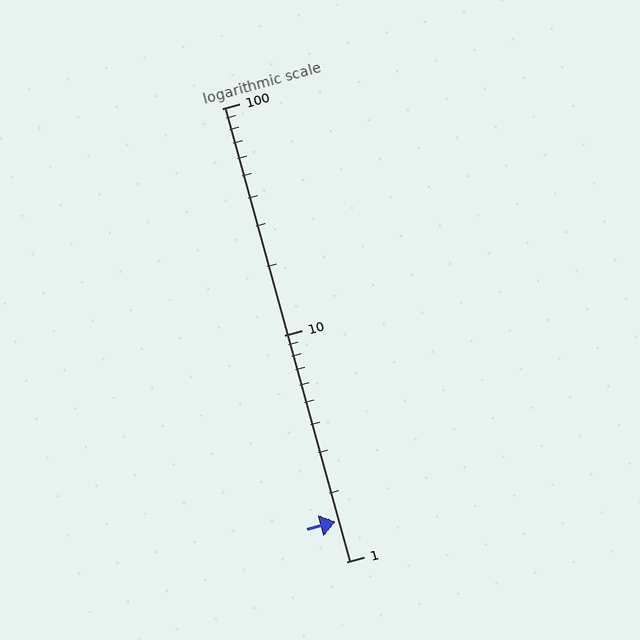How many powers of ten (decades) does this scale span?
The scale spans 2 decades, from 1 to 100.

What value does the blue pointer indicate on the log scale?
The pointer indicates approximately 1.5.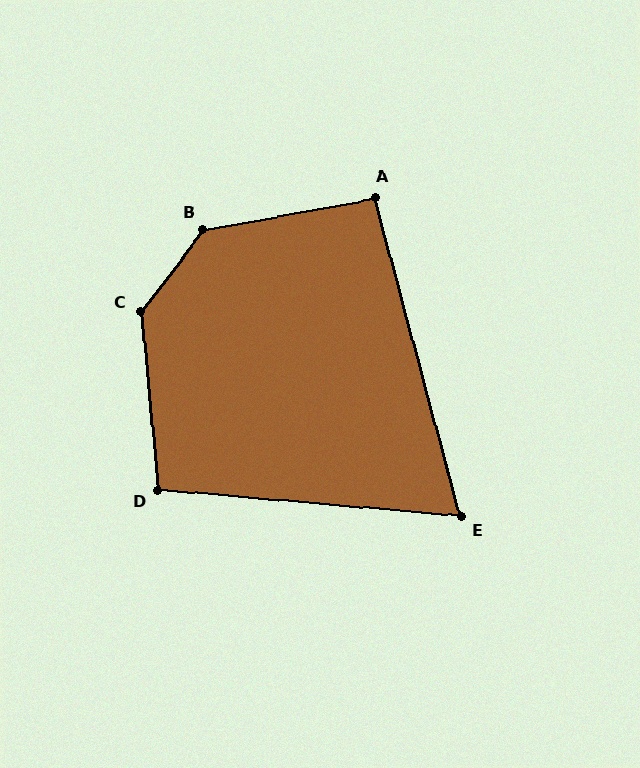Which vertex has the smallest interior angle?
E, at approximately 70 degrees.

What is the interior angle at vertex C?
Approximately 137 degrees (obtuse).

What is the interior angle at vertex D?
Approximately 101 degrees (obtuse).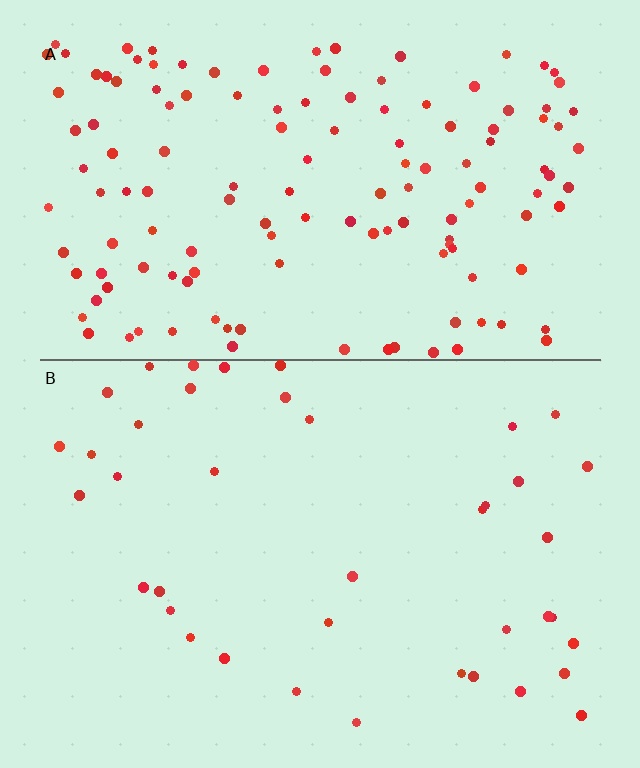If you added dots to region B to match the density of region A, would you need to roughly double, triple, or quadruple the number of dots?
Approximately triple.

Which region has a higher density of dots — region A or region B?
A (the top).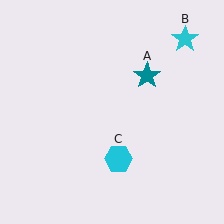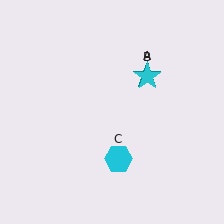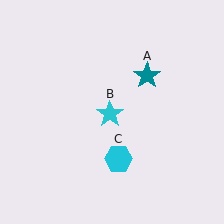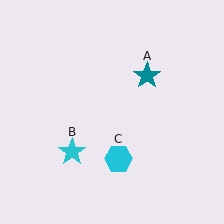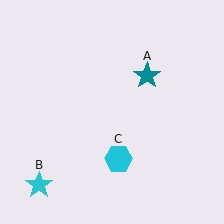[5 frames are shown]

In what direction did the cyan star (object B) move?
The cyan star (object B) moved down and to the left.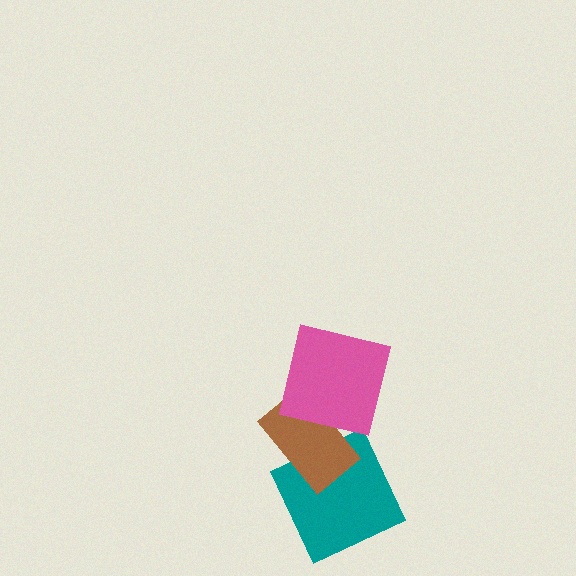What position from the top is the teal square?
The teal square is 3rd from the top.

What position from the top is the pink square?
The pink square is 1st from the top.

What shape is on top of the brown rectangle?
The pink square is on top of the brown rectangle.